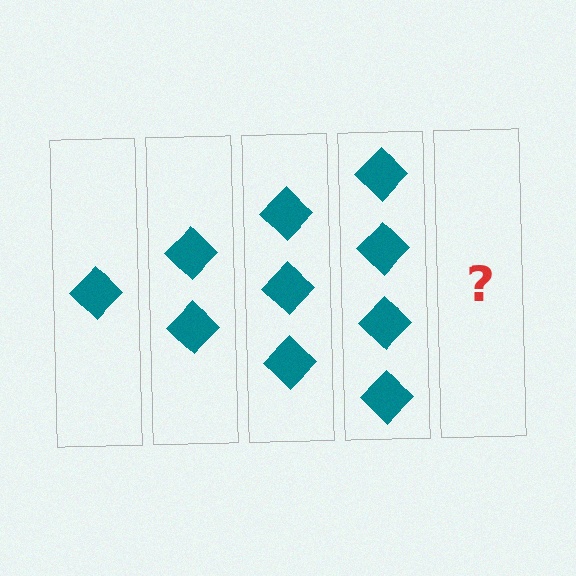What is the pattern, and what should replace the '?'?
The pattern is that each step adds one more diamond. The '?' should be 5 diamonds.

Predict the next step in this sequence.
The next step is 5 diamonds.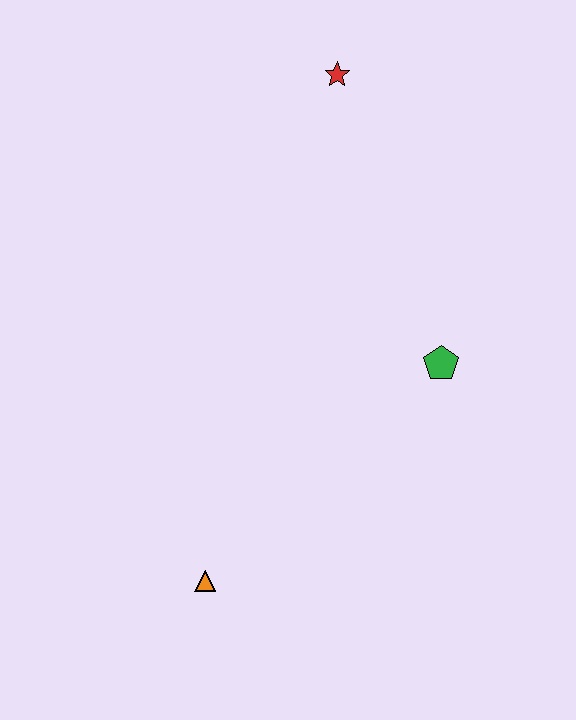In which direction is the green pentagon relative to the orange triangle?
The green pentagon is to the right of the orange triangle.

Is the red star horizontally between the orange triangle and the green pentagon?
Yes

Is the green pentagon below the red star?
Yes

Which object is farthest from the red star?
The orange triangle is farthest from the red star.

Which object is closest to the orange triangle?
The green pentagon is closest to the orange triangle.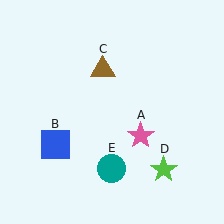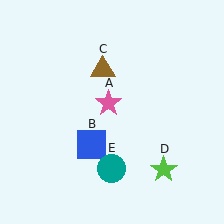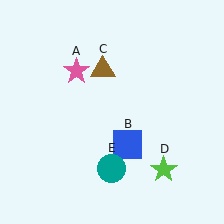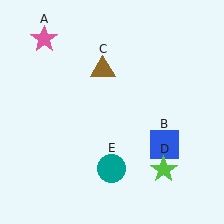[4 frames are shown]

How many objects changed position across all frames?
2 objects changed position: pink star (object A), blue square (object B).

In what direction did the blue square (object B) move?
The blue square (object B) moved right.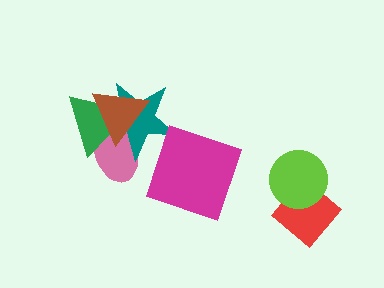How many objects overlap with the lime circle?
1 object overlaps with the lime circle.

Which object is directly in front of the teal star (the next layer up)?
The green triangle is directly in front of the teal star.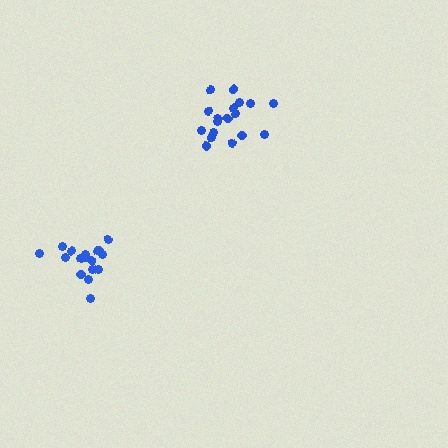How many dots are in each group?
Group 1: 19 dots, Group 2: 17 dots (36 total).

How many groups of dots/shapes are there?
There are 2 groups.